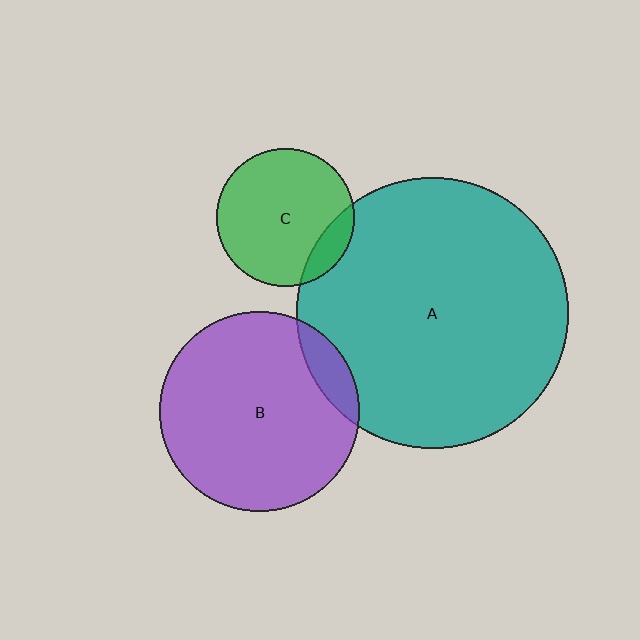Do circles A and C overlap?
Yes.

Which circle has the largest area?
Circle A (teal).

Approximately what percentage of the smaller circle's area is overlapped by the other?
Approximately 15%.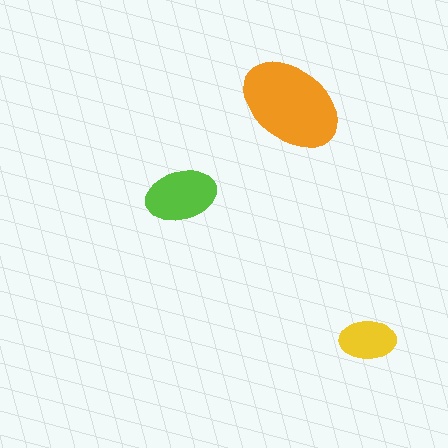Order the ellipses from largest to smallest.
the orange one, the lime one, the yellow one.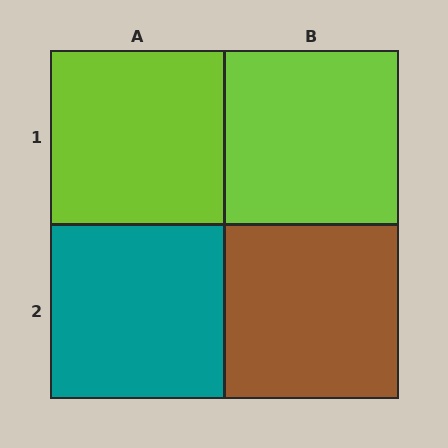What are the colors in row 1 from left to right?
Lime, lime.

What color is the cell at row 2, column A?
Teal.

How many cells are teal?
1 cell is teal.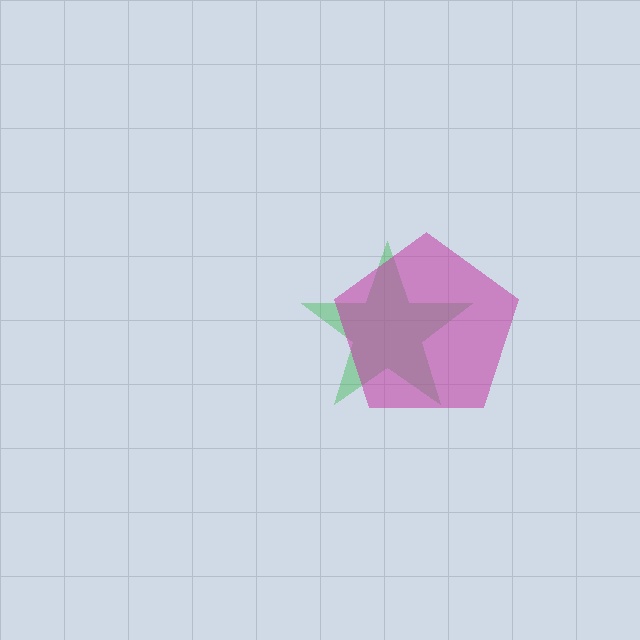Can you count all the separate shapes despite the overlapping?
Yes, there are 2 separate shapes.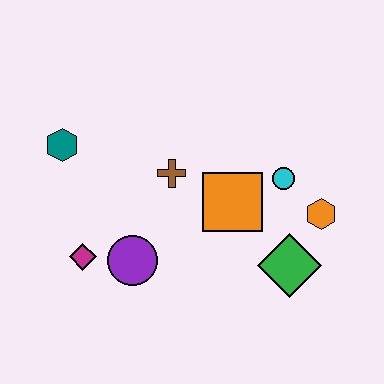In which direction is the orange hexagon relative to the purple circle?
The orange hexagon is to the right of the purple circle.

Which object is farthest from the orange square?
The teal hexagon is farthest from the orange square.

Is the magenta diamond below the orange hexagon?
Yes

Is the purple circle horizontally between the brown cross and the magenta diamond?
Yes